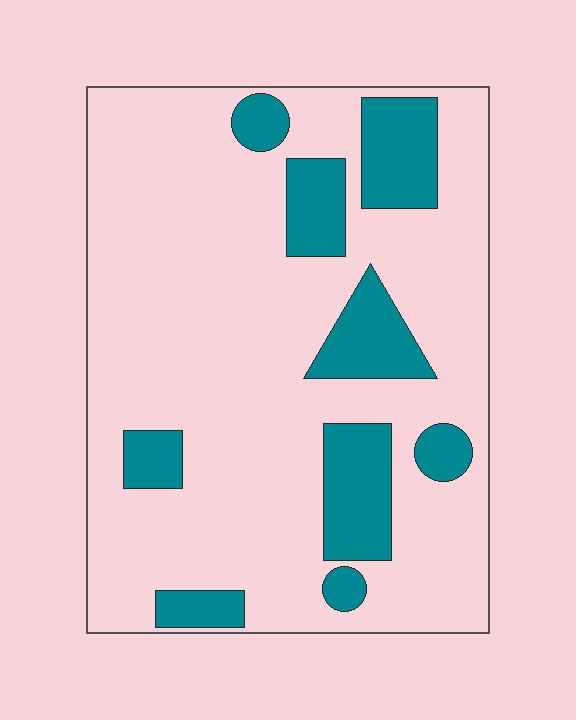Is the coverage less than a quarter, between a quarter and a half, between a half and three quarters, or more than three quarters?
Less than a quarter.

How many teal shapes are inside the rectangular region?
9.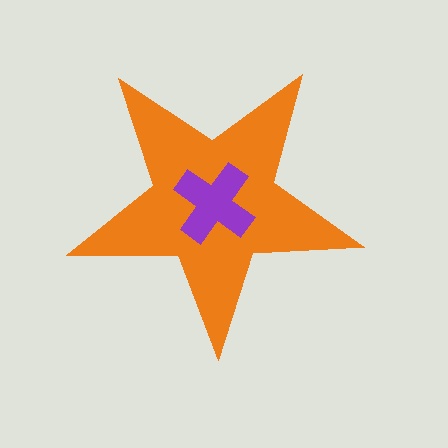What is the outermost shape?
The orange star.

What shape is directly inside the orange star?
The purple cross.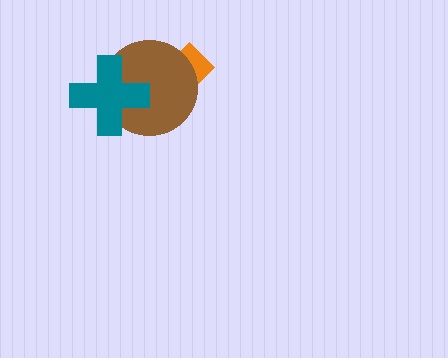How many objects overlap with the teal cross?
1 object overlaps with the teal cross.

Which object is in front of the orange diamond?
The brown circle is in front of the orange diamond.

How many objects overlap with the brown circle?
2 objects overlap with the brown circle.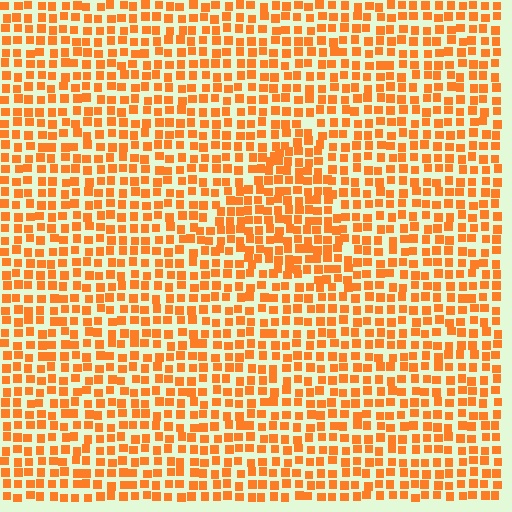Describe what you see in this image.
The image contains small orange elements arranged at two different densities. A triangle-shaped region is visible where the elements are more densely packed than the surrounding area.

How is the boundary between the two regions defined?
The boundary is defined by a change in element density (approximately 1.4x ratio). All elements are the same color, size, and shape.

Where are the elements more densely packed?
The elements are more densely packed inside the triangle boundary.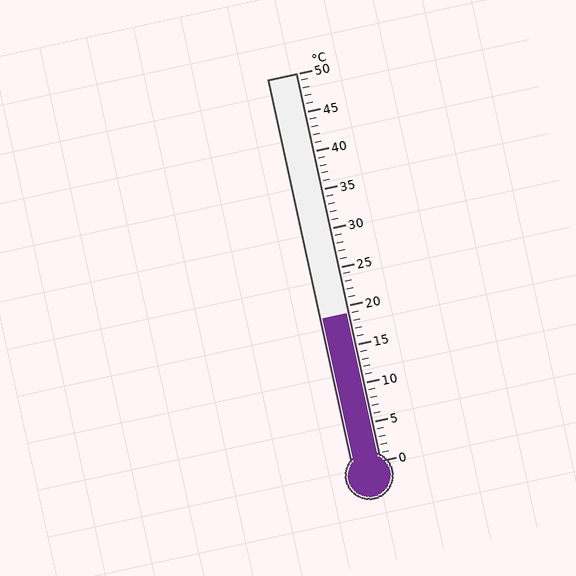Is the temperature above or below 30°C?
The temperature is below 30°C.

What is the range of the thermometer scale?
The thermometer scale ranges from 0°C to 50°C.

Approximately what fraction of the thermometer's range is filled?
The thermometer is filled to approximately 40% of its range.